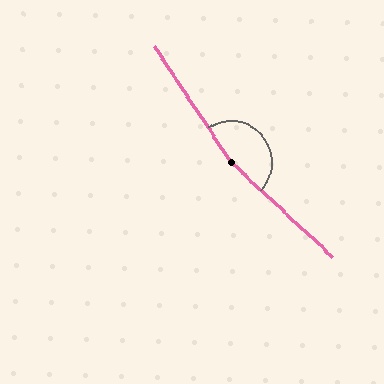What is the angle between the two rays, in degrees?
Approximately 166 degrees.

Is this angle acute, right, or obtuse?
It is obtuse.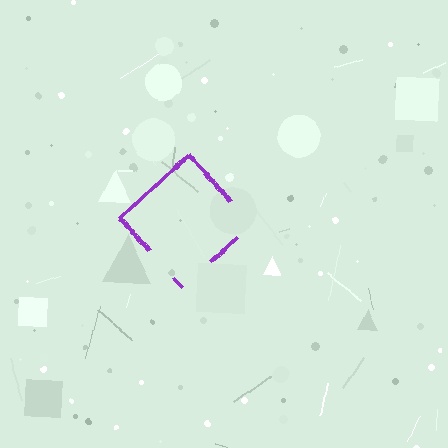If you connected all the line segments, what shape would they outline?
They would outline a diamond.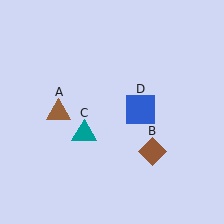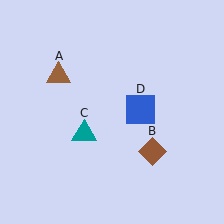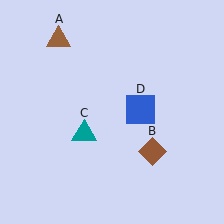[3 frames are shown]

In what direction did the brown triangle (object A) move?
The brown triangle (object A) moved up.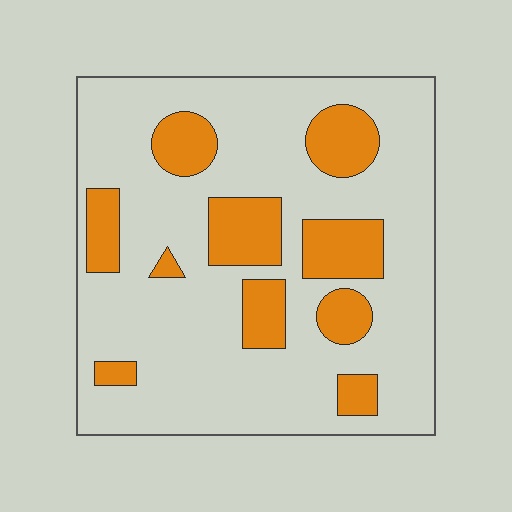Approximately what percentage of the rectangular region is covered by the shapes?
Approximately 25%.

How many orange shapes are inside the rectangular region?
10.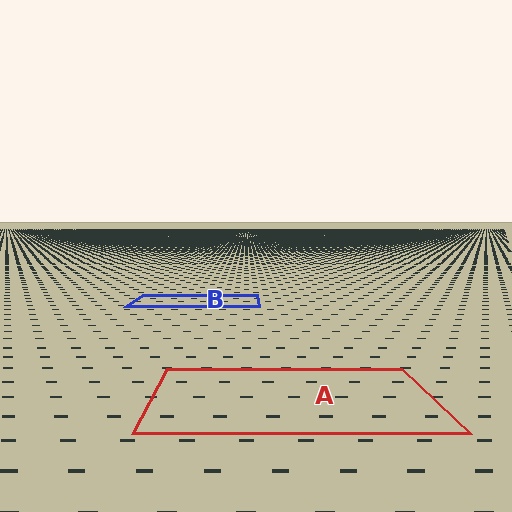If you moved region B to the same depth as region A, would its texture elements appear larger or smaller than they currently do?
They would appear larger. At a closer depth, the same texture elements are projected at a bigger on-screen size.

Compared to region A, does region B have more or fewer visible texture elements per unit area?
Region B has more texture elements per unit area — they are packed more densely because it is farther away.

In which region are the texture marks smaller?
The texture marks are smaller in region B, because it is farther away.